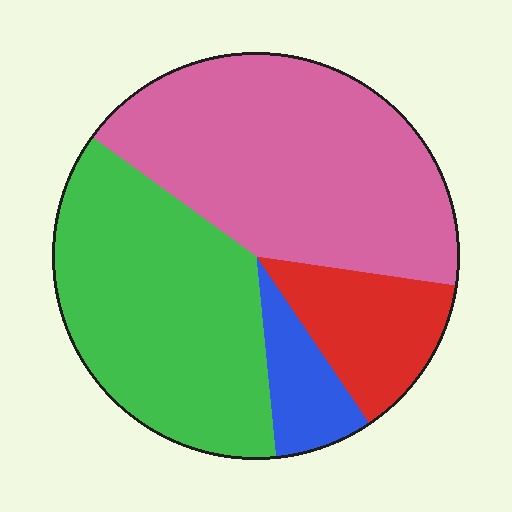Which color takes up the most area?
Pink, at roughly 40%.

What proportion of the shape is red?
Red covers roughly 15% of the shape.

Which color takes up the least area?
Blue, at roughly 10%.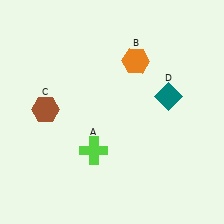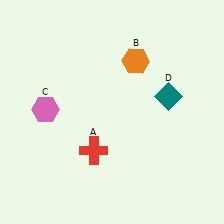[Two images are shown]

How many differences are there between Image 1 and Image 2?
There are 2 differences between the two images.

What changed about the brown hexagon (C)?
In Image 1, C is brown. In Image 2, it changed to pink.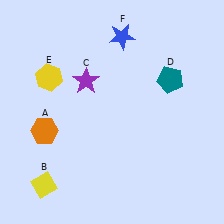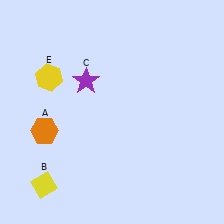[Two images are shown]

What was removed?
The teal pentagon (D), the blue star (F) were removed in Image 2.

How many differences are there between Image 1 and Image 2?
There are 2 differences between the two images.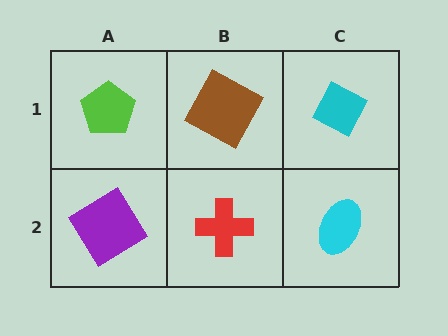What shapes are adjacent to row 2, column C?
A cyan diamond (row 1, column C), a red cross (row 2, column B).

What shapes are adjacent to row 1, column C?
A cyan ellipse (row 2, column C), a brown square (row 1, column B).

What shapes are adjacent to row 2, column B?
A brown square (row 1, column B), a purple diamond (row 2, column A), a cyan ellipse (row 2, column C).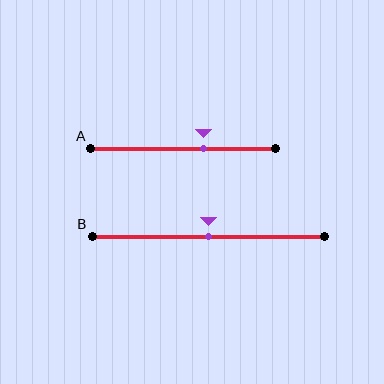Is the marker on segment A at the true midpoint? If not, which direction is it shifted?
No, the marker on segment A is shifted to the right by about 11% of the segment length.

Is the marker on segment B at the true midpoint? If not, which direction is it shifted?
Yes, the marker on segment B is at the true midpoint.